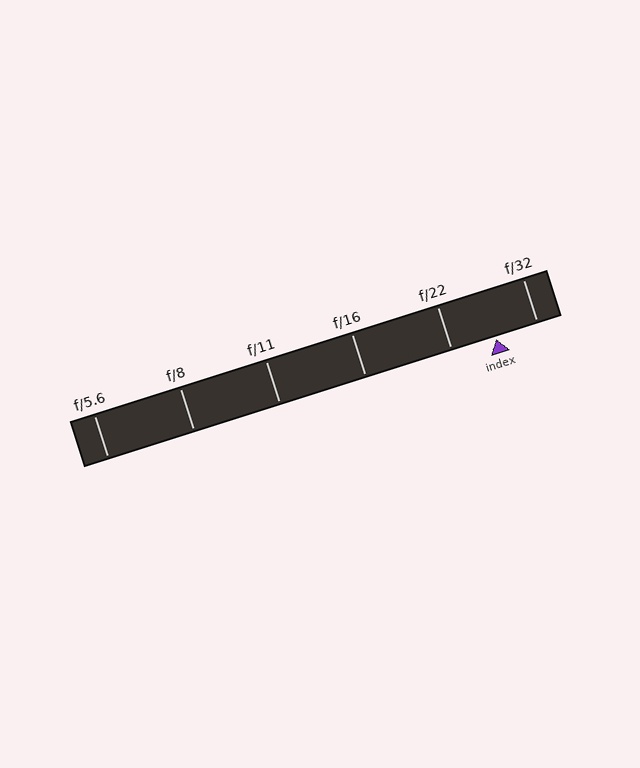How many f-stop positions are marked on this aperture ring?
There are 6 f-stop positions marked.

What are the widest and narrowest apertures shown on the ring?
The widest aperture shown is f/5.6 and the narrowest is f/32.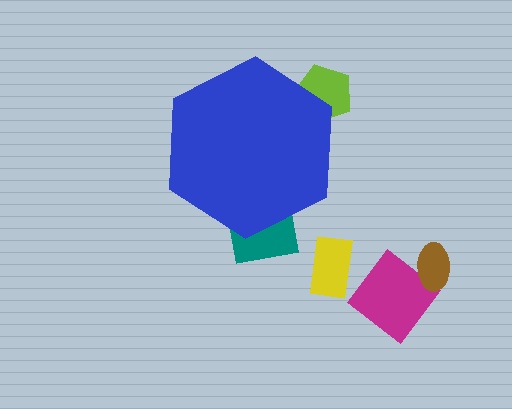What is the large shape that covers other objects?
A blue hexagon.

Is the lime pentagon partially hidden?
Yes, the lime pentagon is partially hidden behind the blue hexagon.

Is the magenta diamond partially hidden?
No, the magenta diamond is fully visible.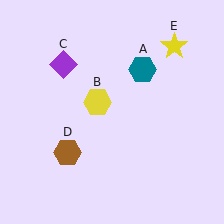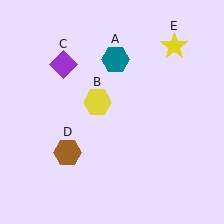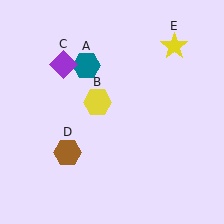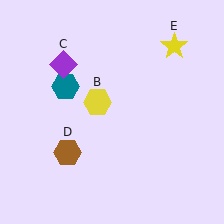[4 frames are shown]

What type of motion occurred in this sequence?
The teal hexagon (object A) rotated counterclockwise around the center of the scene.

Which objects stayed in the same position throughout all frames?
Yellow hexagon (object B) and purple diamond (object C) and brown hexagon (object D) and yellow star (object E) remained stationary.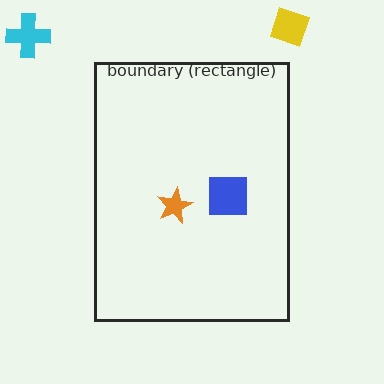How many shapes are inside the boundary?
2 inside, 2 outside.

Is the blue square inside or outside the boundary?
Inside.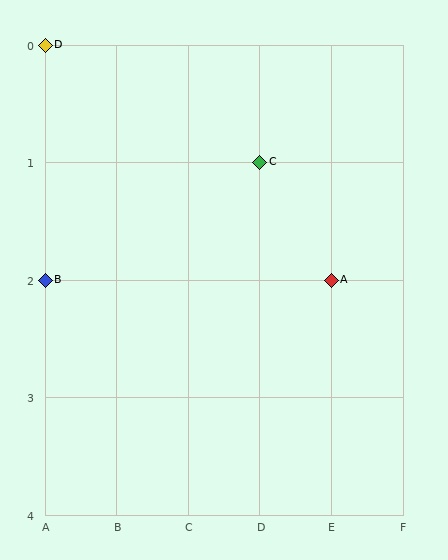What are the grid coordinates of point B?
Point B is at grid coordinates (A, 2).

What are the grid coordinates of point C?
Point C is at grid coordinates (D, 1).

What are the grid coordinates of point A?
Point A is at grid coordinates (E, 2).